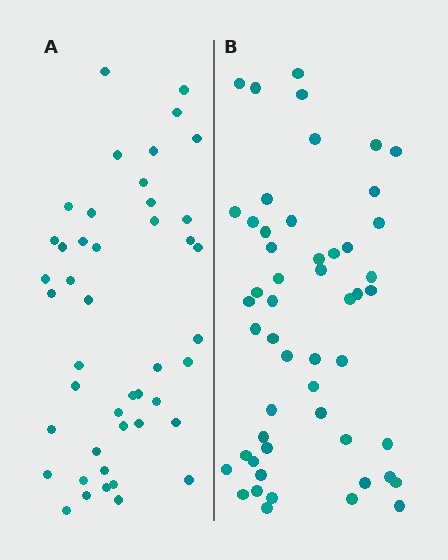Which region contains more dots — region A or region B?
Region B (the right region) has more dots.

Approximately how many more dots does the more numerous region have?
Region B has roughly 8 or so more dots than region A.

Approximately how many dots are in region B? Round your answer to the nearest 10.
About 50 dots. (The exact count is 52, which rounds to 50.)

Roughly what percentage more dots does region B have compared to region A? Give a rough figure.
About 15% more.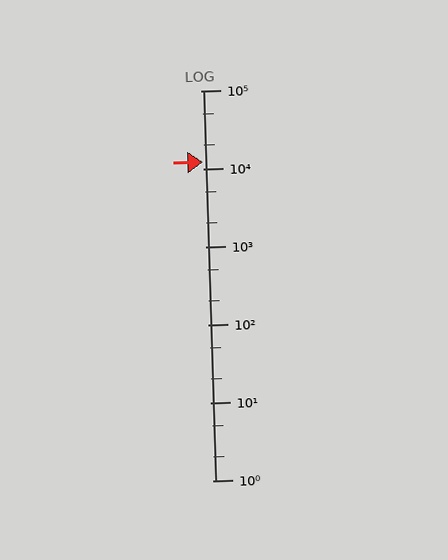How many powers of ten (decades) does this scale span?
The scale spans 5 decades, from 1 to 100000.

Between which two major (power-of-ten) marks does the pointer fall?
The pointer is between 10000 and 100000.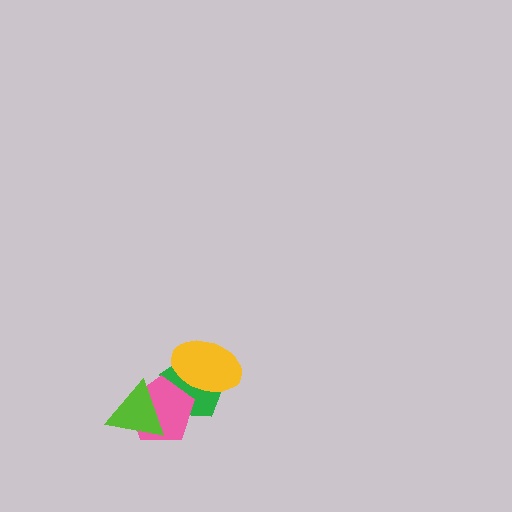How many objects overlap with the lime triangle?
2 objects overlap with the lime triangle.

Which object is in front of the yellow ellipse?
The pink pentagon is in front of the yellow ellipse.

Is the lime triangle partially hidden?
No, no other shape covers it.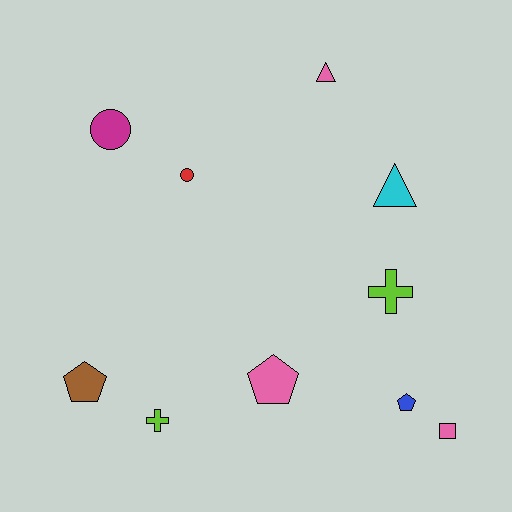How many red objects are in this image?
There is 1 red object.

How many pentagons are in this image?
There are 3 pentagons.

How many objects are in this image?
There are 10 objects.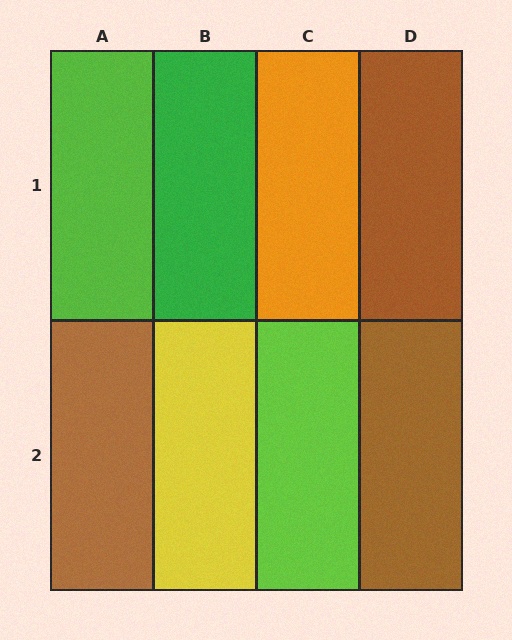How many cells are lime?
2 cells are lime.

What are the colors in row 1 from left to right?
Lime, green, orange, brown.